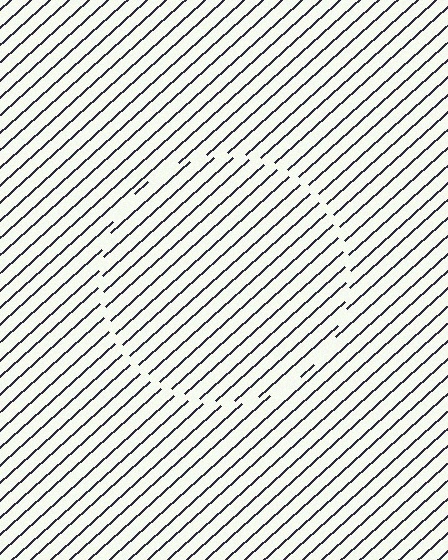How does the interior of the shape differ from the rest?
The interior of the shape contains the same grating, shifted by half a period — the contour is defined by the phase discontinuity where line-ends from the inner and outer gratings abut.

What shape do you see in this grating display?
An illusory circle. The interior of the shape contains the same grating, shifted by half a period — the contour is defined by the phase discontinuity where line-ends from the inner and outer gratings abut.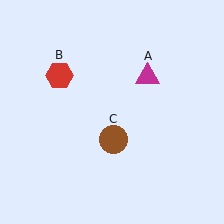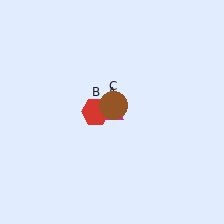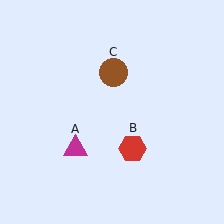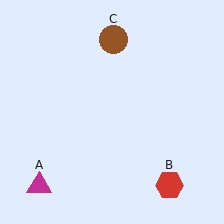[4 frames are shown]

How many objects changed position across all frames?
3 objects changed position: magenta triangle (object A), red hexagon (object B), brown circle (object C).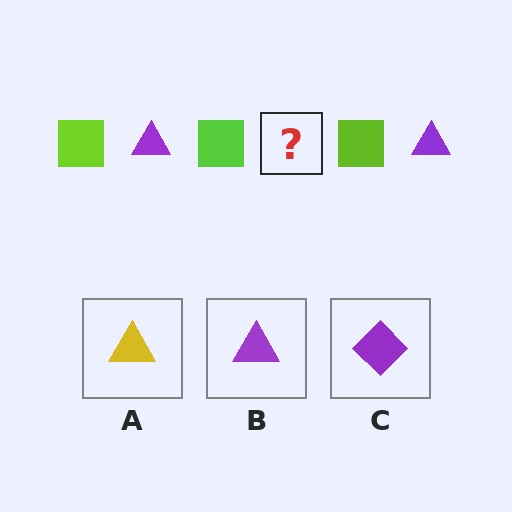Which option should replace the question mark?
Option B.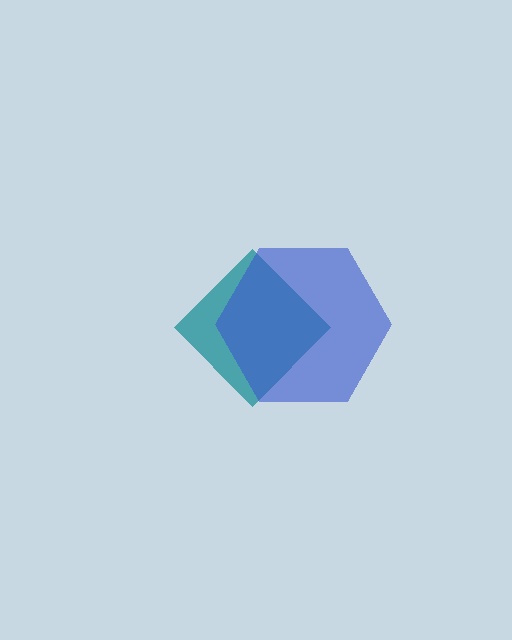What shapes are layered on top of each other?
The layered shapes are: a teal diamond, a blue hexagon.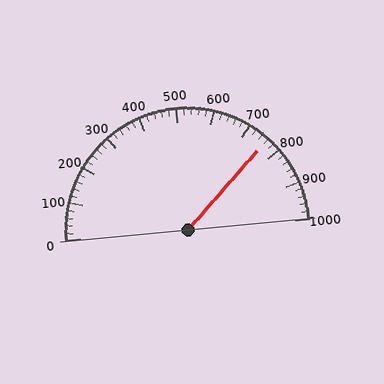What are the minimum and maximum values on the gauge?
The gauge ranges from 0 to 1000.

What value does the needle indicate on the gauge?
The needle indicates approximately 760.